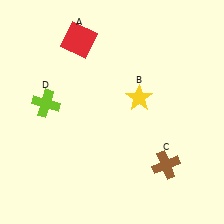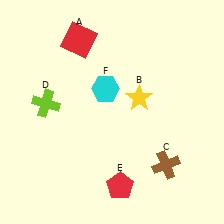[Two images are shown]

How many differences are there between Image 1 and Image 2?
There are 2 differences between the two images.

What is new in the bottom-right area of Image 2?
A red pentagon (E) was added in the bottom-right area of Image 2.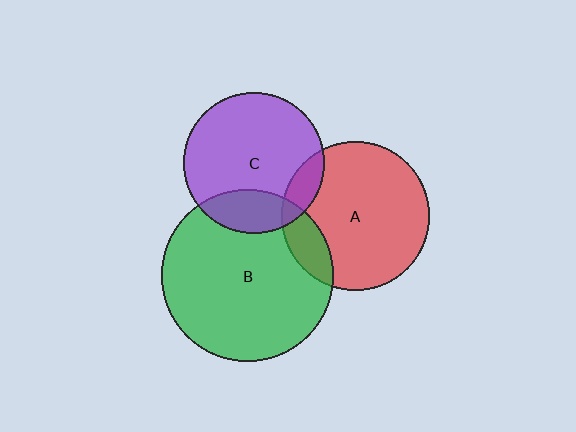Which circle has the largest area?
Circle B (green).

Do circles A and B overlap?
Yes.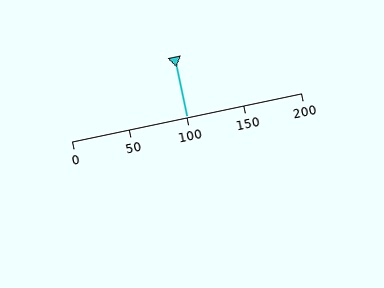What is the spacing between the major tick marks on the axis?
The major ticks are spaced 50 apart.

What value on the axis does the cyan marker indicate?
The marker indicates approximately 100.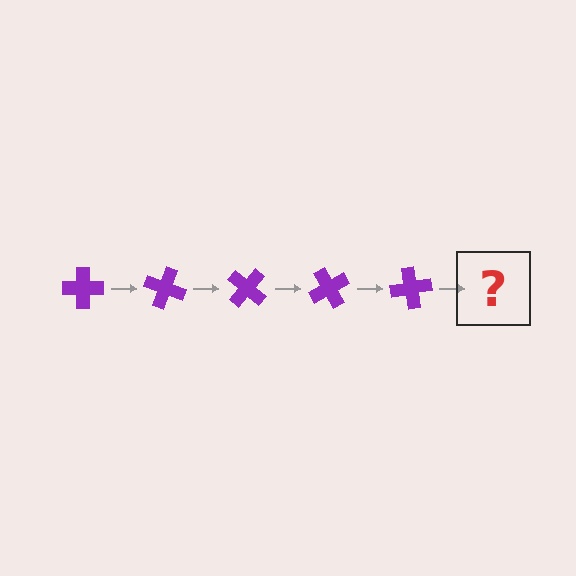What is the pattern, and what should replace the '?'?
The pattern is that the cross rotates 20 degrees each step. The '?' should be a purple cross rotated 100 degrees.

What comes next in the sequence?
The next element should be a purple cross rotated 100 degrees.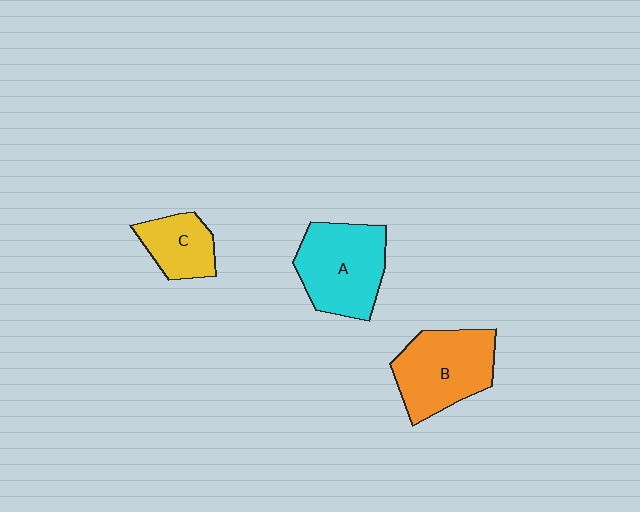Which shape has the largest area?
Shape A (cyan).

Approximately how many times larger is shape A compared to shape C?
Approximately 1.8 times.